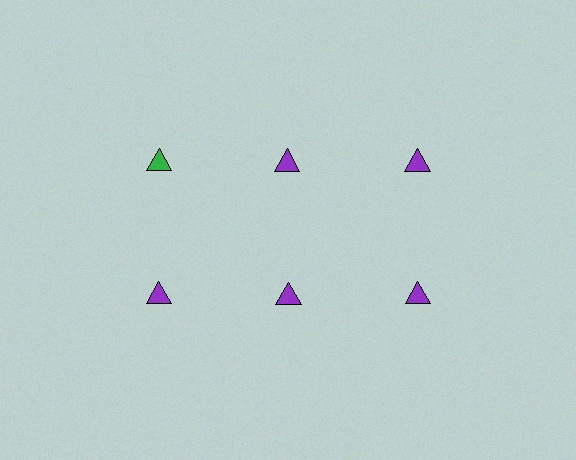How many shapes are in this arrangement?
There are 6 shapes arranged in a grid pattern.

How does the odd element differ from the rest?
It has a different color: green instead of purple.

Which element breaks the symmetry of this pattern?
The green triangle in the top row, leftmost column breaks the symmetry. All other shapes are purple triangles.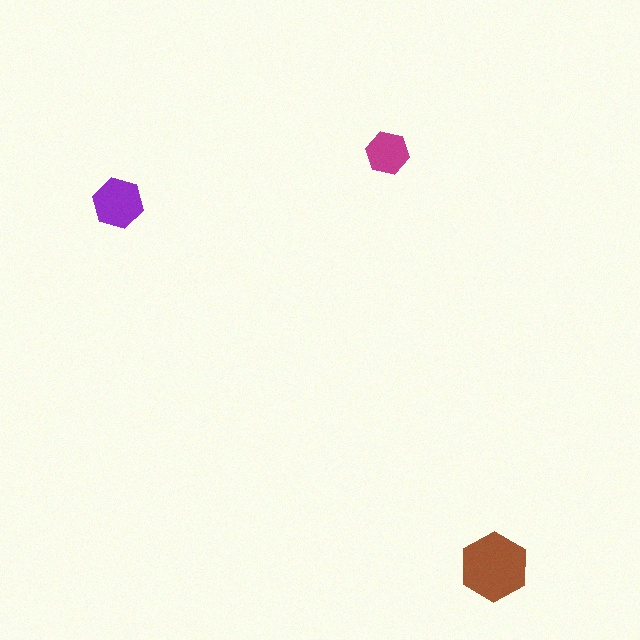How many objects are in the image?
There are 3 objects in the image.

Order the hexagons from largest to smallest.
the brown one, the purple one, the magenta one.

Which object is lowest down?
The brown hexagon is bottommost.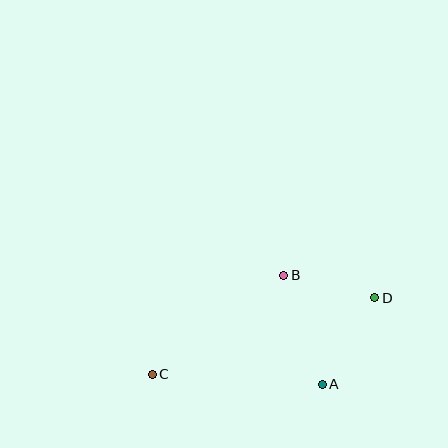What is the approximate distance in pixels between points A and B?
The distance between A and B is approximately 116 pixels.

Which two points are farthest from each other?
Points C and D are farthest from each other.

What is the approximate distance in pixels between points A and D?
The distance between A and D is approximately 101 pixels.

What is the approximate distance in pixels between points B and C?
The distance between B and C is approximately 165 pixels.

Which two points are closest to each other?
Points B and D are closest to each other.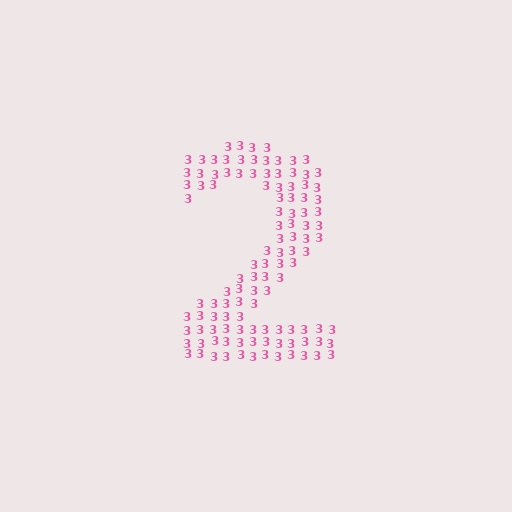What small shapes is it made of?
It is made of small digit 3's.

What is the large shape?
The large shape is the digit 2.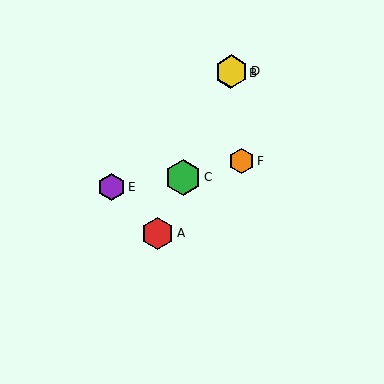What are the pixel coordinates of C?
Object C is at (183, 177).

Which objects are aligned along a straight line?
Objects A, B, C, D are aligned along a straight line.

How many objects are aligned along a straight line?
4 objects (A, B, C, D) are aligned along a straight line.